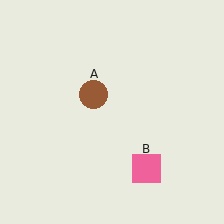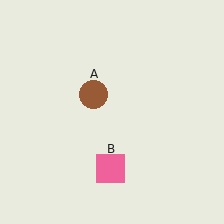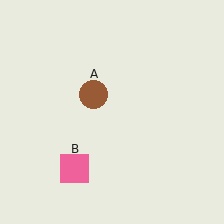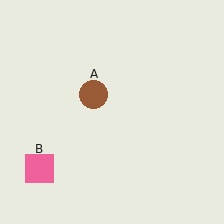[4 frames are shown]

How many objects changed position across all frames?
1 object changed position: pink square (object B).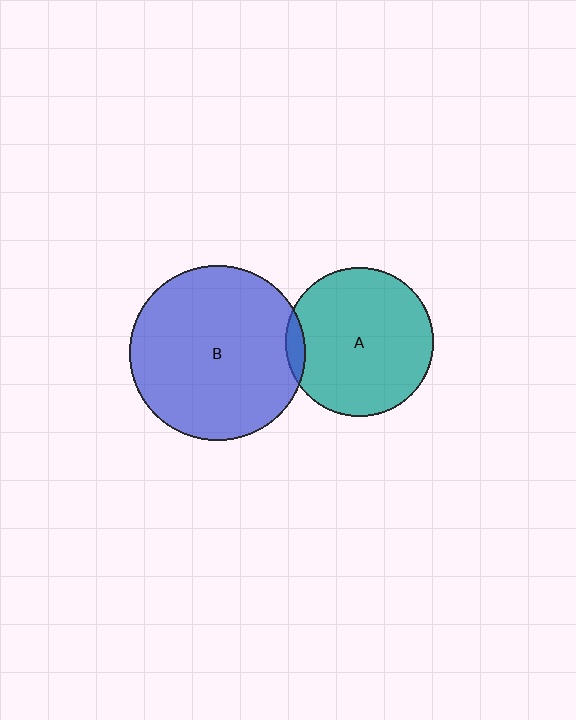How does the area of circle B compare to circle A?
Approximately 1.4 times.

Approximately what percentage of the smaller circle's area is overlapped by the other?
Approximately 5%.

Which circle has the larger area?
Circle B (blue).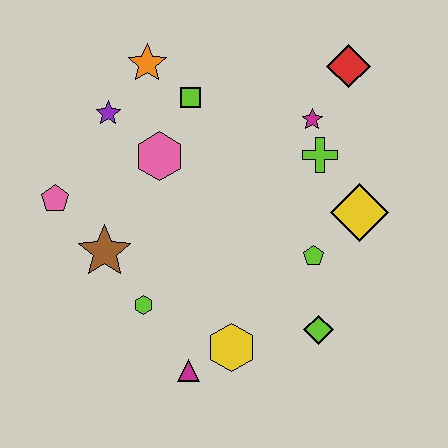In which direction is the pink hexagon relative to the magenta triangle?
The pink hexagon is above the magenta triangle.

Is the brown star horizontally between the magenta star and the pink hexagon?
No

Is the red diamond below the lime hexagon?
No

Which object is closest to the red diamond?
The magenta star is closest to the red diamond.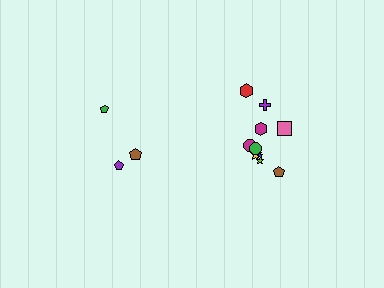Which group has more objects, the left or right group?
The right group.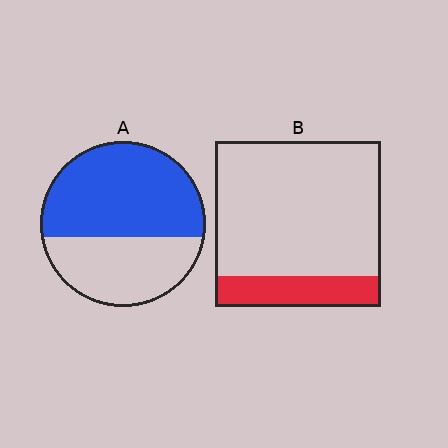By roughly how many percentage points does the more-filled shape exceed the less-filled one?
By roughly 40 percentage points (A over B).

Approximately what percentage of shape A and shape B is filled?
A is approximately 60% and B is approximately 20%.